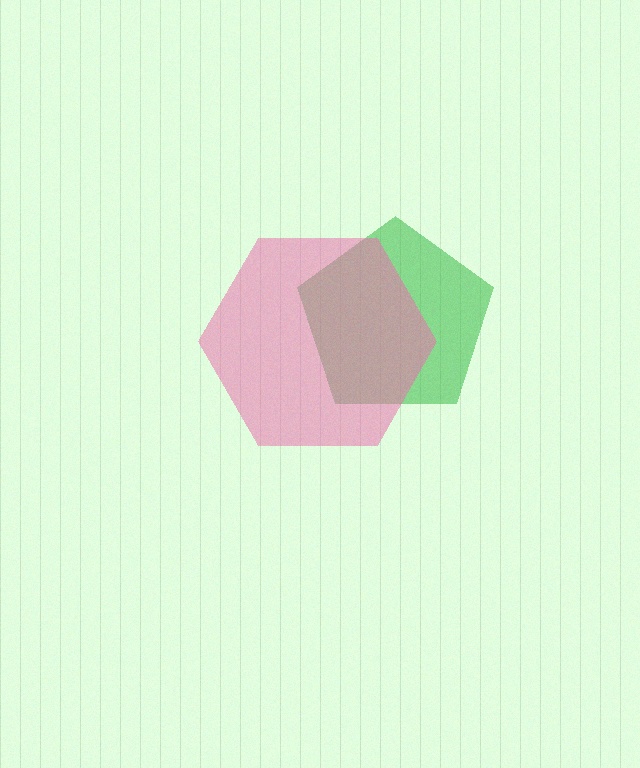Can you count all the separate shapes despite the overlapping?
Yes, there are 2 separate shapes.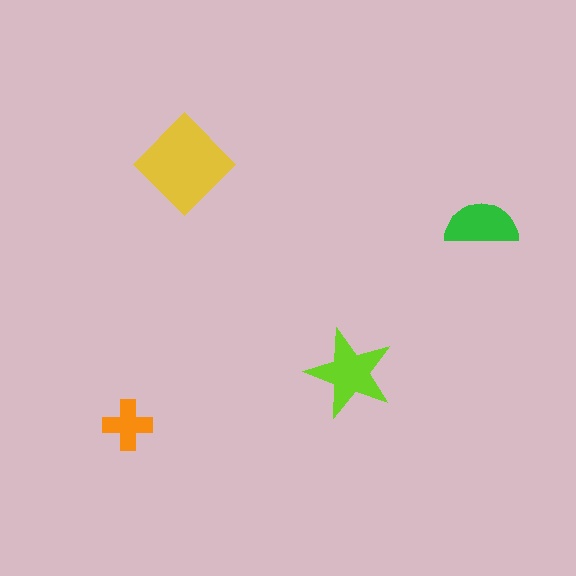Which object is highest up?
The yellow diamond is topmost.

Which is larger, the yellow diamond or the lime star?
The yellow diamond.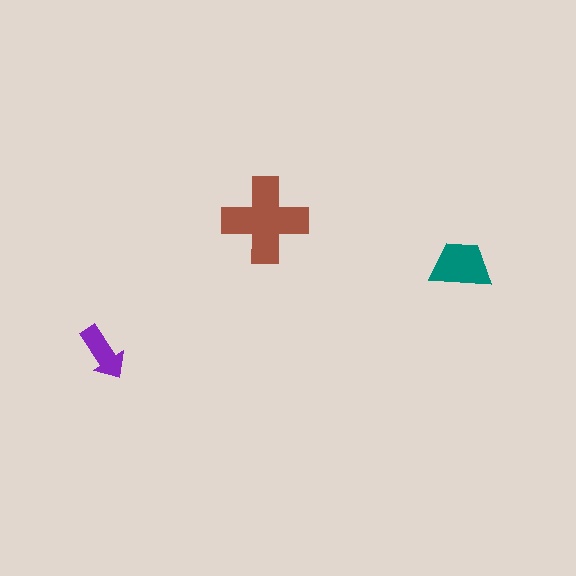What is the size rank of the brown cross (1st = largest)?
1st.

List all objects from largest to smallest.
The brown cross, the teal trapezoid, the purple arrow.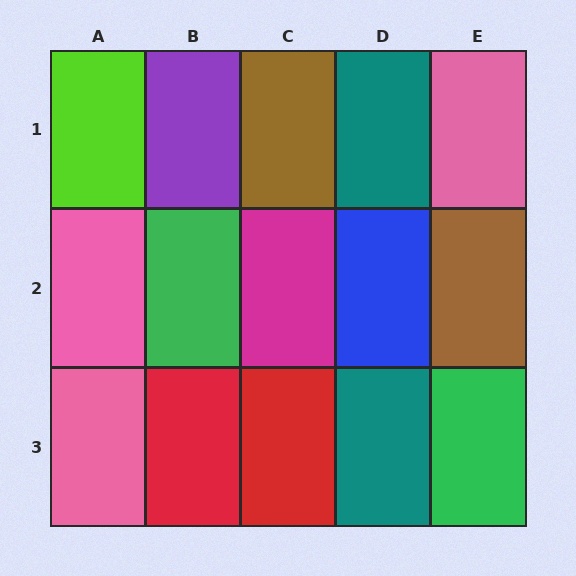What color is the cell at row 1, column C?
Brown.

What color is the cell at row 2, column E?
Brown.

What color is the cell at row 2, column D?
Blue.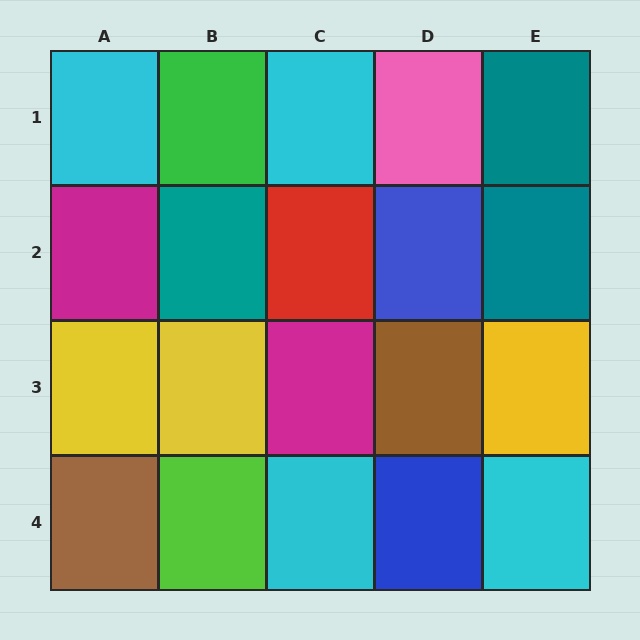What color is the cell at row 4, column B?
Lime.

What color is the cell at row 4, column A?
Brown.